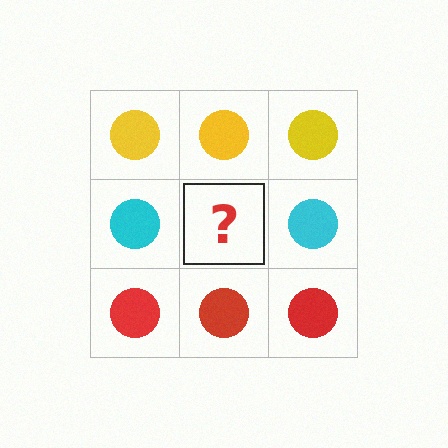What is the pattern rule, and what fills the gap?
The rule is that each row has a consistent color. The gap should be filled with a cyan circle.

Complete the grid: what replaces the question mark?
The question mark should be replaced with a cyan circle.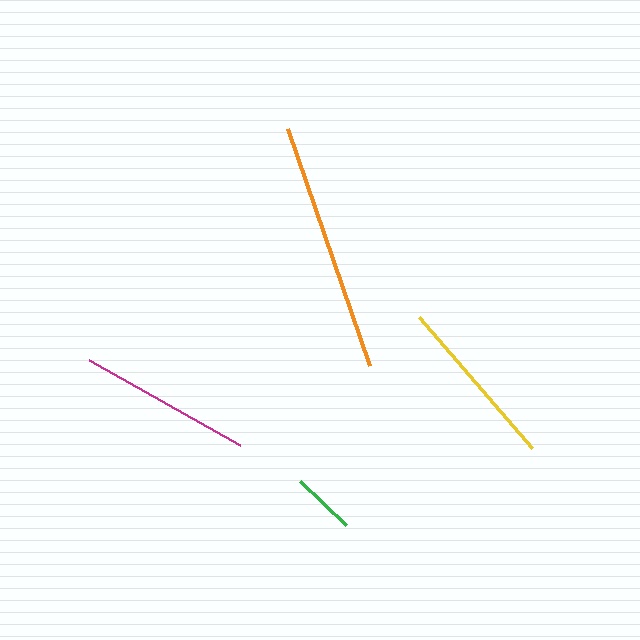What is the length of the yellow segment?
The yellow segment is approximately 173 pixels long.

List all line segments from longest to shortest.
From longest to shortest: orange, magenta, yellow, green.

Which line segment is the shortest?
The green line is the shortest at approximately 64 pixels.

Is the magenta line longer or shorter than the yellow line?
The magenta line is longer than the yellow line.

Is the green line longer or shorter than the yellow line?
The yellow line is longer than the green line.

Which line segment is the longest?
The orange line is the longest at approximately 251 pixels.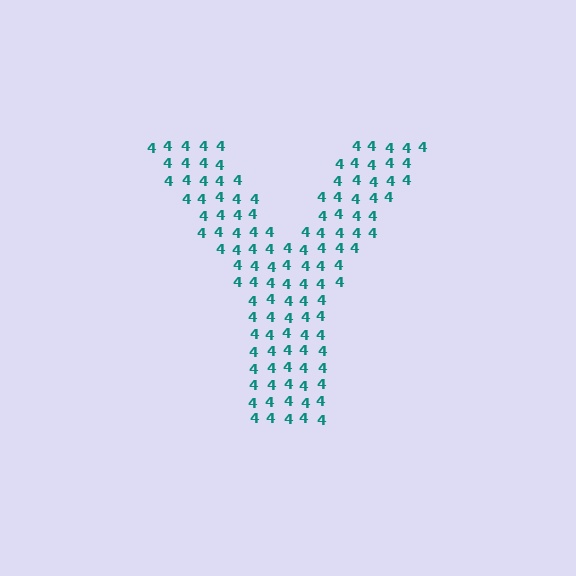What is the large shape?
The large shape is the letter Y.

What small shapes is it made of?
It is made of small digit 4's.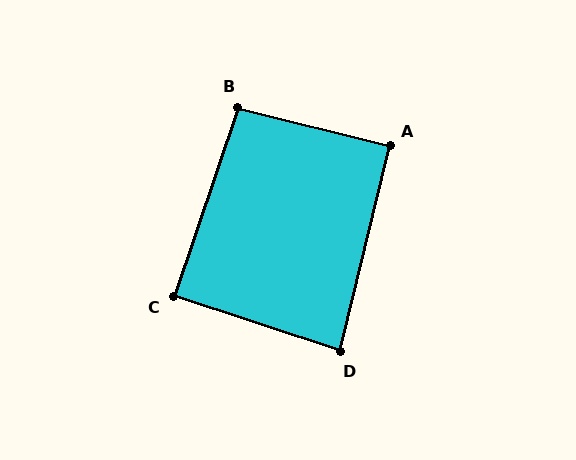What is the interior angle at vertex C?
Approximately 90 degrees (approximately right).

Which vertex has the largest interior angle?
B, at approximately 95 degrees.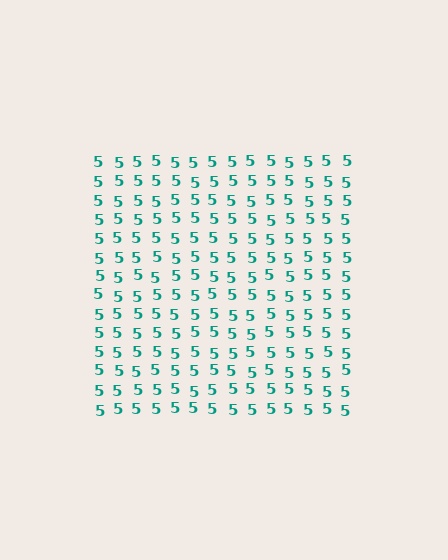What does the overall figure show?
The overall figure shows a square.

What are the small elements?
The small elements are digit 5's.